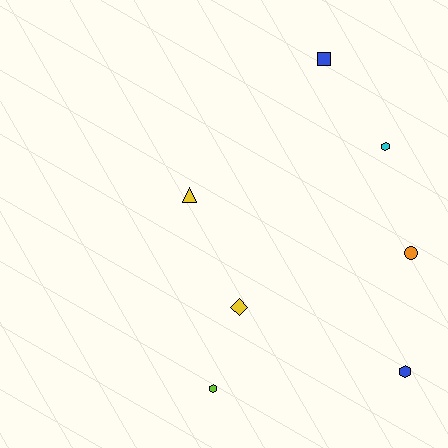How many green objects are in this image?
There are no green objects.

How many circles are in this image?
There is 1 circle.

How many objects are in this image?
There are 7 objects.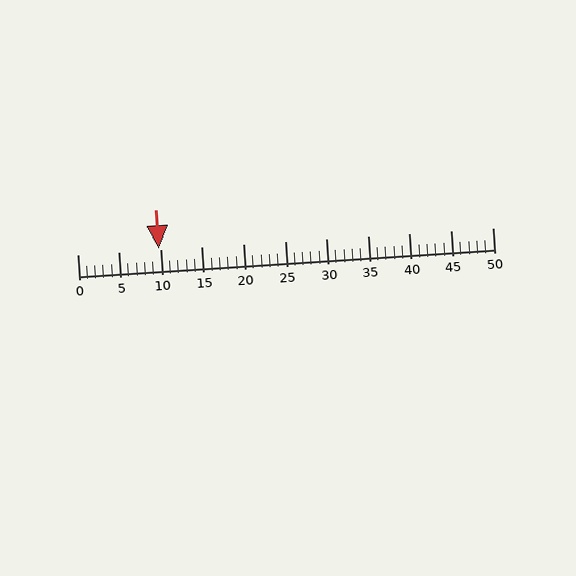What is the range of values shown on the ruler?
The ruler shows values from 0 to 50.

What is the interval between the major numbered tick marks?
The major tick marks are spaced 5 units apart.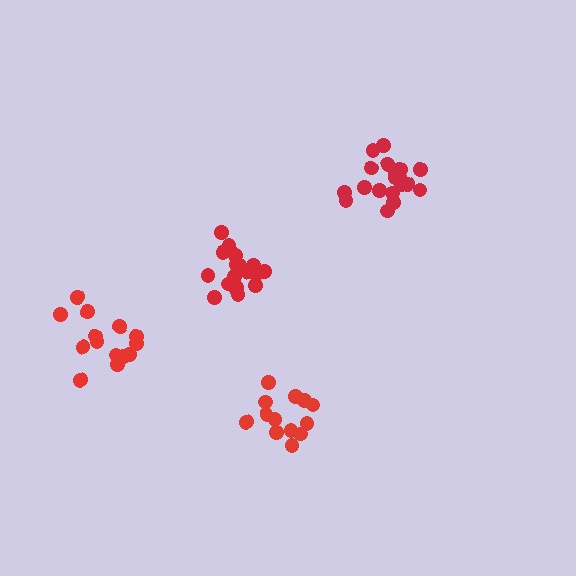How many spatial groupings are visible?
There are 4 spatial groupings.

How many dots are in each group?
Group 1: 14 dots, Group 2: 13 dots, Group 3: 19 dots, Group 4: 19 dots (65 total).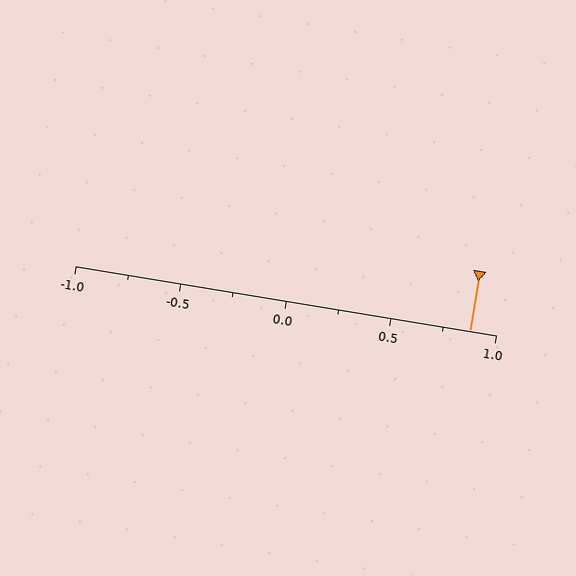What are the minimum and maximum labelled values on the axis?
The axis runs from -1.0 to 1.0.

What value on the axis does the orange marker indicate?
The marker indicates approximately 0.88.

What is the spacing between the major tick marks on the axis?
The major ticks are spaced 0.5 apart.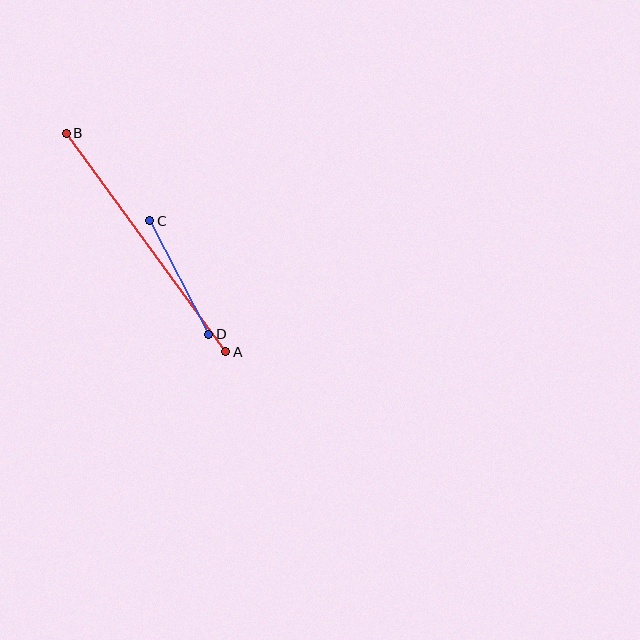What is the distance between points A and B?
The distance is approximately 270 pixels.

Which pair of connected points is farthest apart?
Points A and B are farthest apart.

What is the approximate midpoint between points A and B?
The midpoint is at approximately (146, 242) pixels.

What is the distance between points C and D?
The distance is approximately 128 pixels.